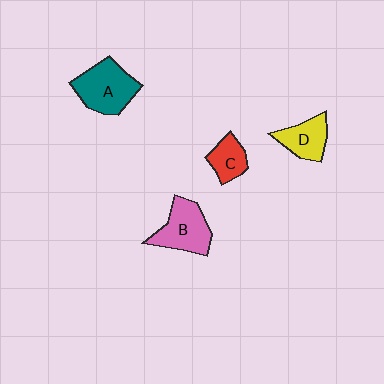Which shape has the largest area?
Shape A (teal).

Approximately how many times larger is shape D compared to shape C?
Approximately 1.2 times.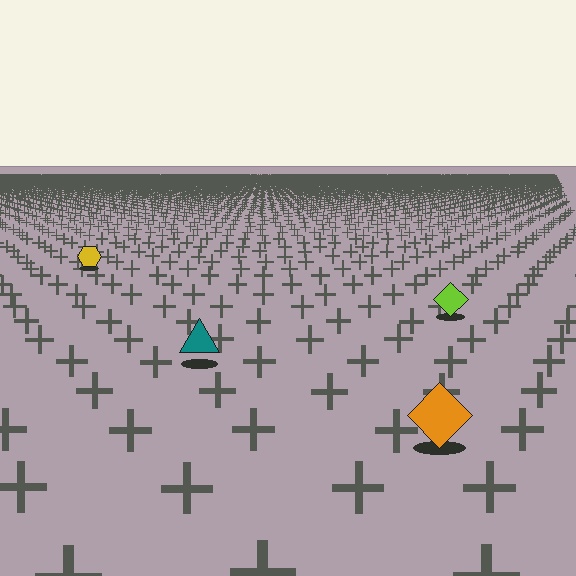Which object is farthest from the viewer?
The yellow hexagon is farthest from the viewer. It appears smaller and the ground texture around it is denser.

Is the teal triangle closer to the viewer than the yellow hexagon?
Yes. The teal triangle is closer — you can tell from the texture gradient: the ground texture is coarser near it.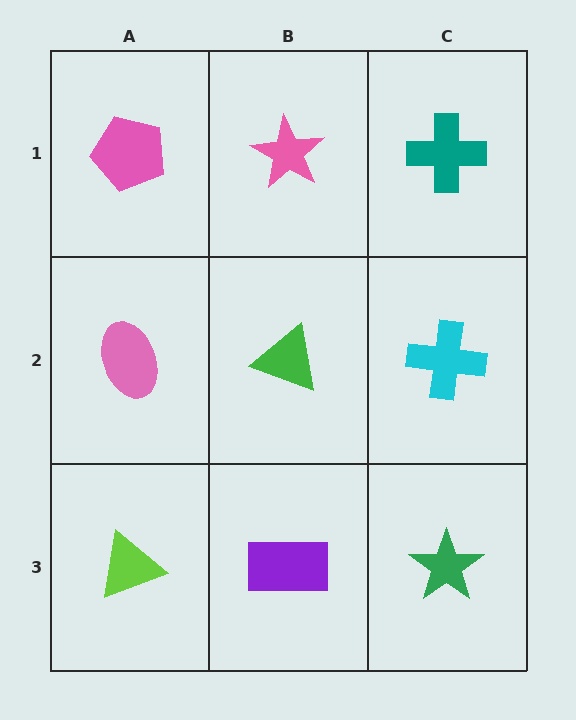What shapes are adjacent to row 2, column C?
A teal cross (row 1, column C), a green star (row 3, column C), a green triangle (row 2, column B).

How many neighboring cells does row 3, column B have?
3.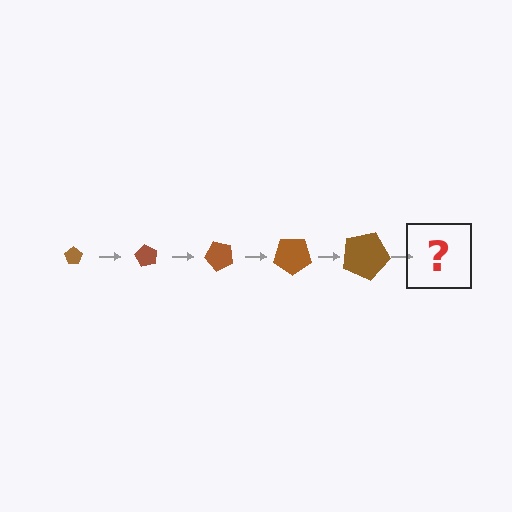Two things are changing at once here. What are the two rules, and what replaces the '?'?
The two rules are that the pentagon grows larger each step and it rotates 60 degrees each step. The '?' should be a pentagon, larger than the previous one and rotated 300 degrees from the start.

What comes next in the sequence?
The next element should be a pentagon, larger than the previous one and rotated 300 degrees from the start.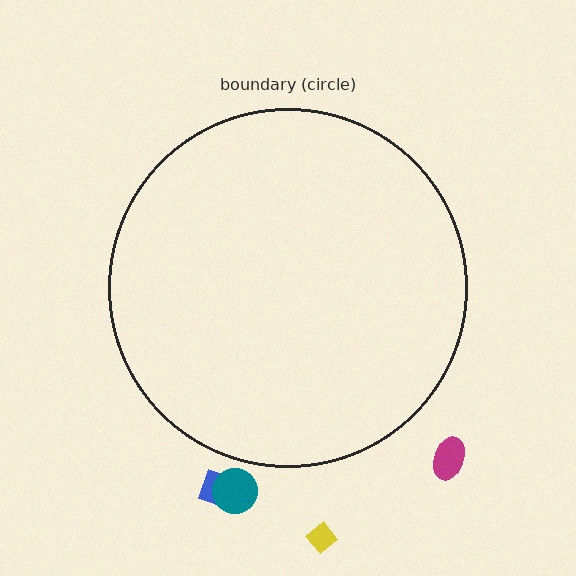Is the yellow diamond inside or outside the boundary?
Outside.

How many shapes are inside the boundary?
0 inside, 4 outside.